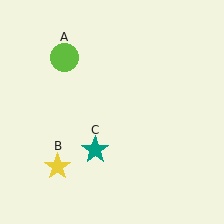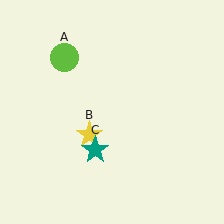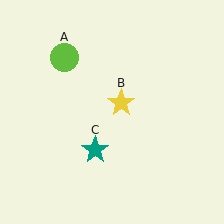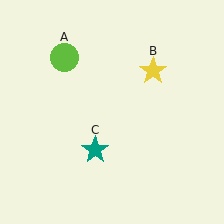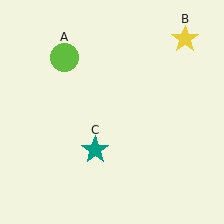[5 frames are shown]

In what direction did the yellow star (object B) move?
The yellow star (object B) moved up and to the right.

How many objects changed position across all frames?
1 object changed position: yellow star (object B).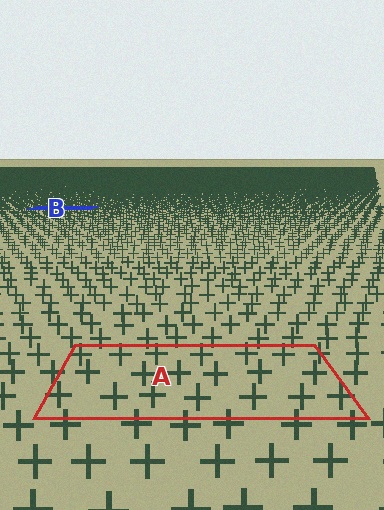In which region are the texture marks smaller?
The texture marks are smaller in region B, because it is farther away.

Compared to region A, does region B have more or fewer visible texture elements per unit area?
Region B has more texture elements per unit area — they are packed more densely because it is farther away.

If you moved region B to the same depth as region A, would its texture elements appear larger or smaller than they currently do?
They would appear larger. At a closer depth, the same texture elements are projected at a bigger on-screen size.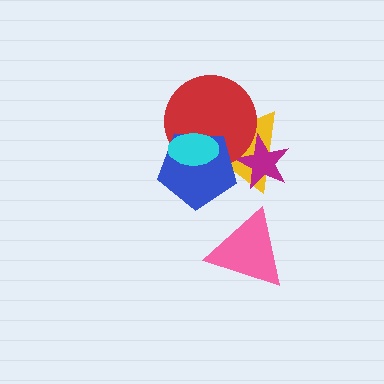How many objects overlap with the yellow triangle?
4 objects overlap with the yellow triangle.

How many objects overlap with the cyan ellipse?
3 objects overlap with the cyan ellipse.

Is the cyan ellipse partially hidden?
No, no other shape covers it.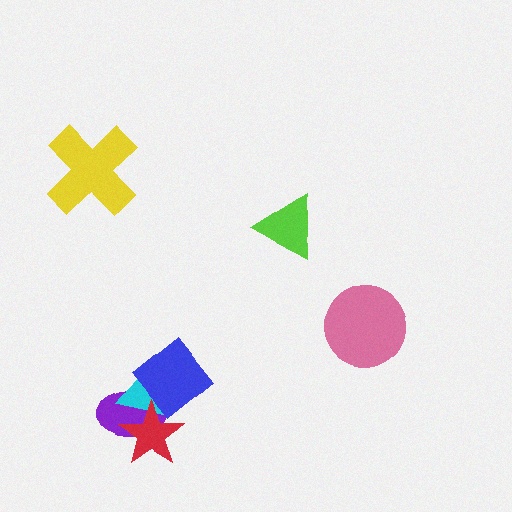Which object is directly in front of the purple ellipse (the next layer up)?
The cyan triangle is directly in front of the purple ellipse.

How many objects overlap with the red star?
3 objects overlap with the red star.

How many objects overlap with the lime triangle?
0 objects overlap with the lime triangle.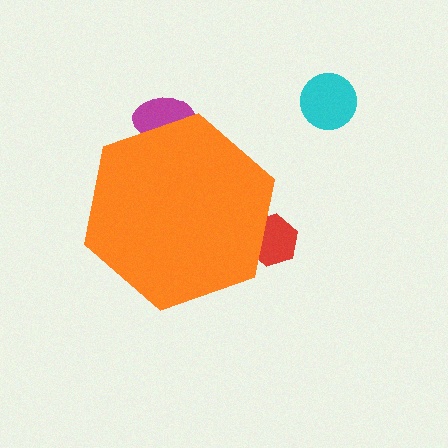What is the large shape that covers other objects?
An orange hexagon.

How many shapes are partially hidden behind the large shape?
2 shapes are partially hidden.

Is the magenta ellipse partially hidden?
Yes, the magenta ellipse is partially hidden behind the orange hexagon.